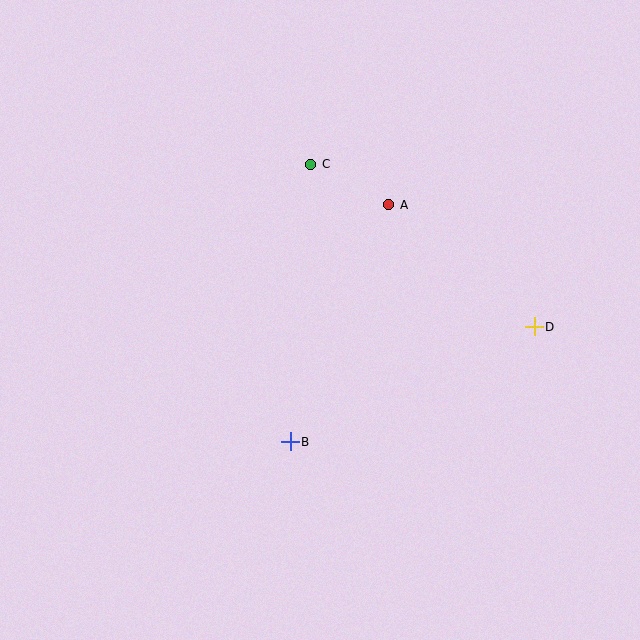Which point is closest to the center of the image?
Point B at (290, 442) is closest to the center.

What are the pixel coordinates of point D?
Point D is at (534, 327).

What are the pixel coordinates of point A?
Point A is at (389, 205).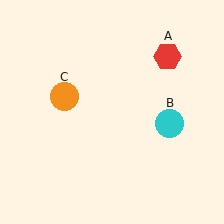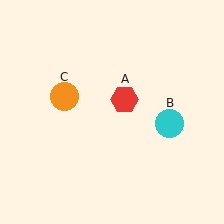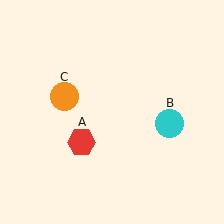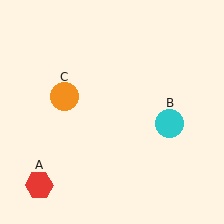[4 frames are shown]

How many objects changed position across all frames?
1 object changed position: red hexagon (object A).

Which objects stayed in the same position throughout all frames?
Cyan circle (object B) and orange circle (object C) remained stationary.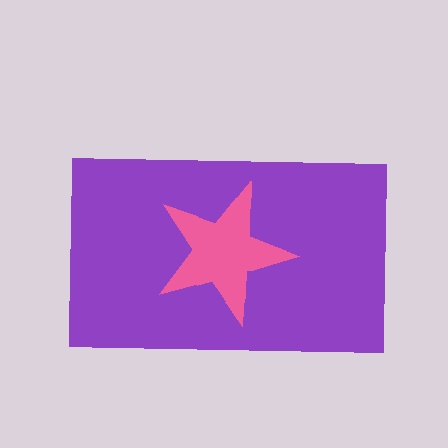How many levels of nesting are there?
2.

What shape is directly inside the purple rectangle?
The pink star.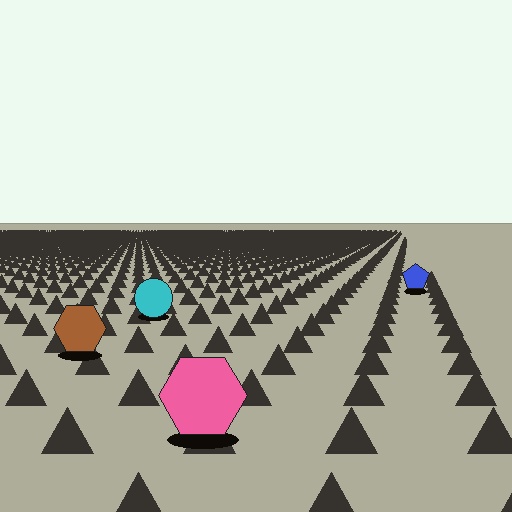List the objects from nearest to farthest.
From nearest to farthest: the pink hexagon, the brown hexagon, the cyan circle, the blue pentagon.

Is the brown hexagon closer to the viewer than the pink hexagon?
No. The pink hexagon is closer — you can tell from the texture gradient: the ground texture is coarser near it.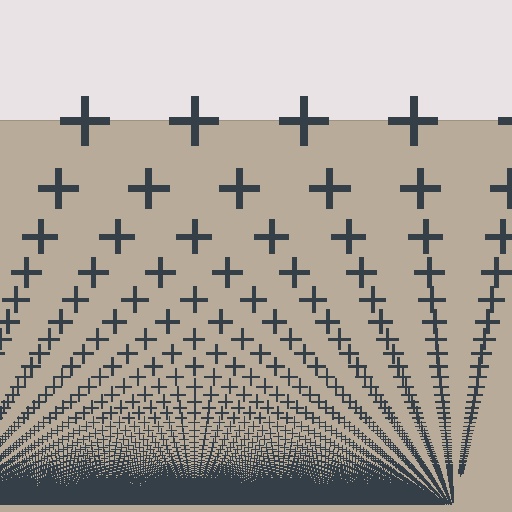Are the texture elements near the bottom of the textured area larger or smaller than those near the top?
Smaller. The gradient is inverted — elements near the bottom are smaller and denser.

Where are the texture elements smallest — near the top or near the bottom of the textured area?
Near the bottom.